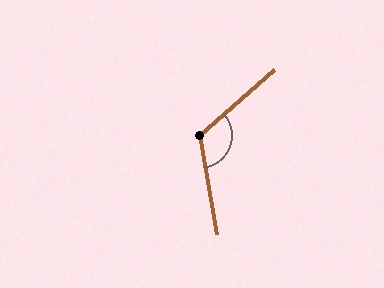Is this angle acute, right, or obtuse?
It is obtuse.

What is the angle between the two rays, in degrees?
Approximately 122 degrees.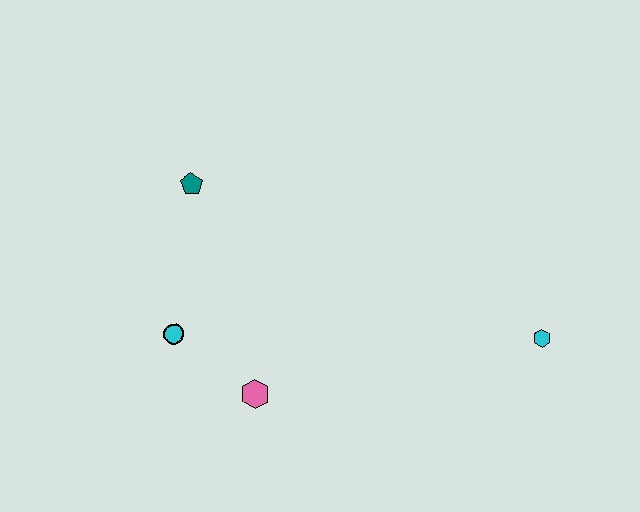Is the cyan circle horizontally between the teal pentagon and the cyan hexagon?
No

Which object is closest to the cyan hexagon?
The pink hexagon is closest to the cyan hexagon.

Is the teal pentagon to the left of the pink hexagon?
Yes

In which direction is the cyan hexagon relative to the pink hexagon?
The cyan hexagon is to the right of the pink hexagon.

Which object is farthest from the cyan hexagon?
The teal pentagon is farthest from the cyan hexagon.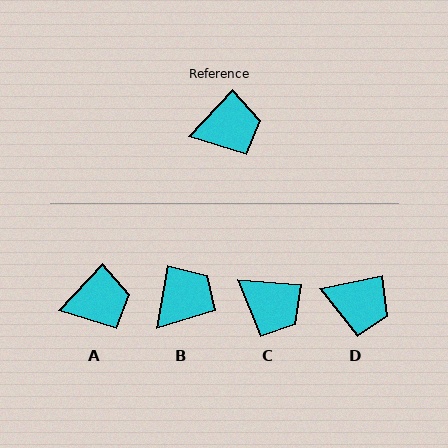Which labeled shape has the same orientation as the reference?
A.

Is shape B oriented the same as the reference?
No, it is off by about 34 degrees.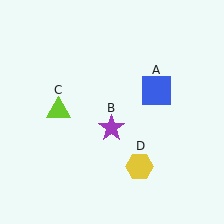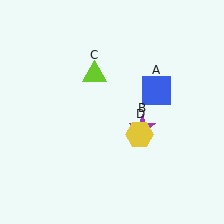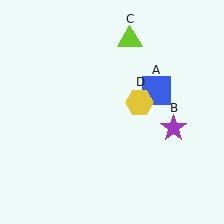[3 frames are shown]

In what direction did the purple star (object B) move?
The purple star (object B) moved right.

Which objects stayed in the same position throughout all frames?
Blue square (object A) remained stationary.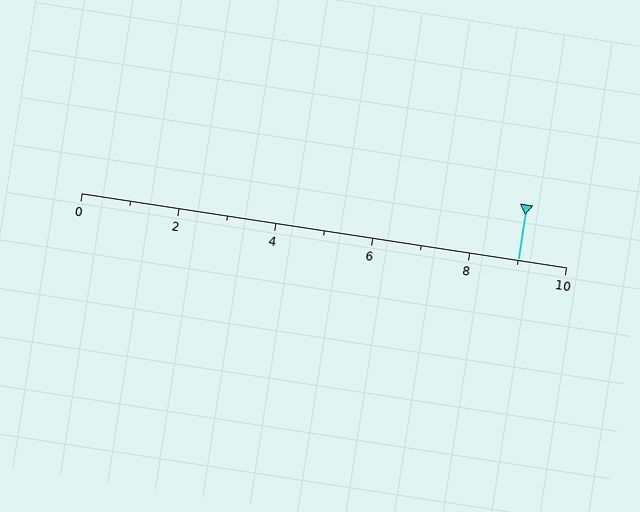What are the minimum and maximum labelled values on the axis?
The axis runs from 0 to 10.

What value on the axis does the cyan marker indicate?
The marker indicates approximately 9.